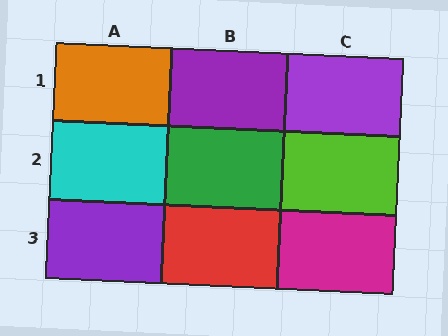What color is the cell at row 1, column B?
Purple.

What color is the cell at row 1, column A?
Orange.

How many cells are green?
1 cell is green.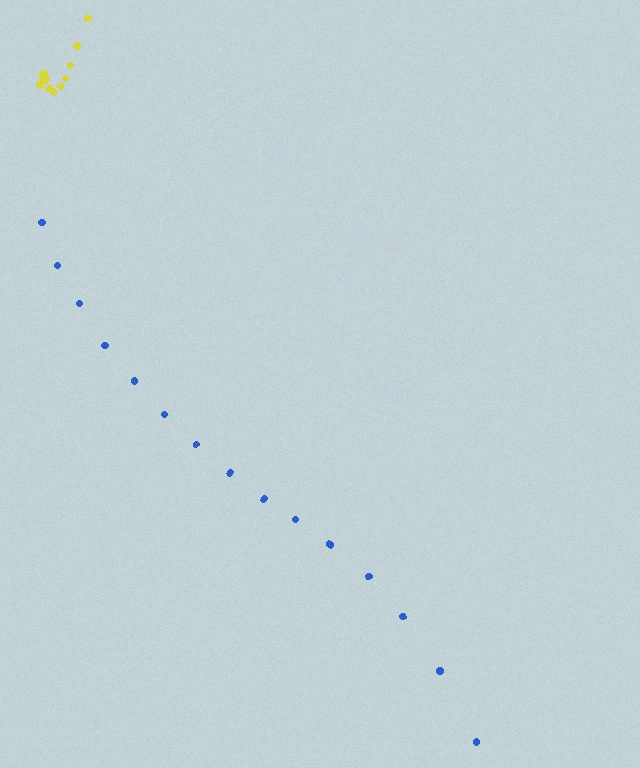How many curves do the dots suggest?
There are 2 distinct paths.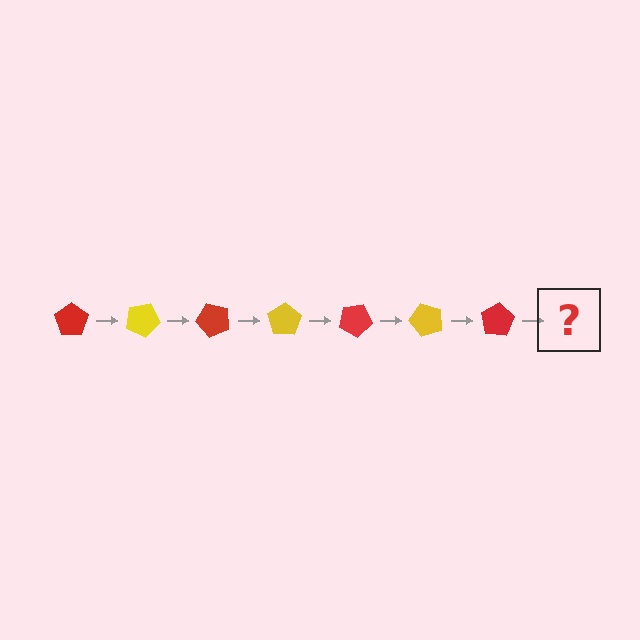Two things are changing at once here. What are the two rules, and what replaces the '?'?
The two rules are that it rotates 25 degrees each step and the color cycles through red and yellow. The '?' should be a yellow pentagon, rotated 175 degrees from the start.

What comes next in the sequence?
The next element should be a yellow pentagon, rotated 175 degrees from the start.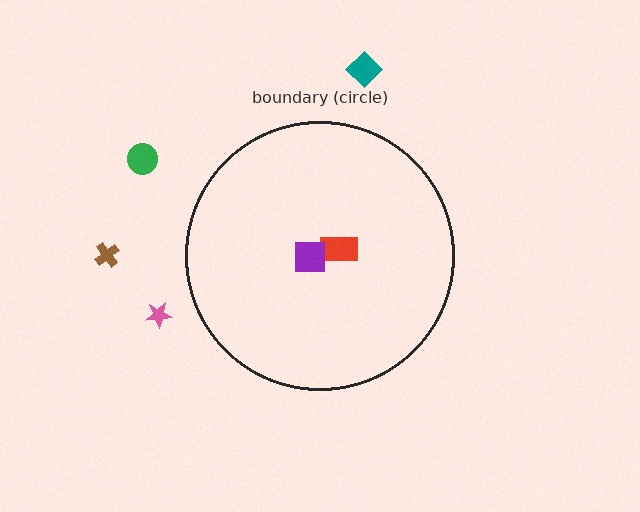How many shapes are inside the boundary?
2 inside, 4 outside.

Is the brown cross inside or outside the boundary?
Outside.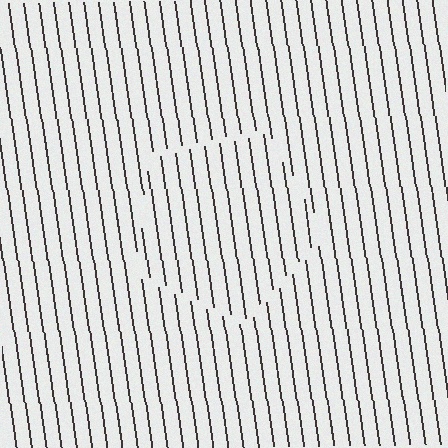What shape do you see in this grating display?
An illusory pentagon. The interior of the shape contains the same grating, shifted by half a period — the contour is defined by the phase discontinuity where line-ends from the inner and outer gratings abut.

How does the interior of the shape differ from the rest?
The interior of the shape contains the same grating, shifted by half a period — the contour is defined by the phase discontinuity where line-ends from the inner and outer gratings abut.